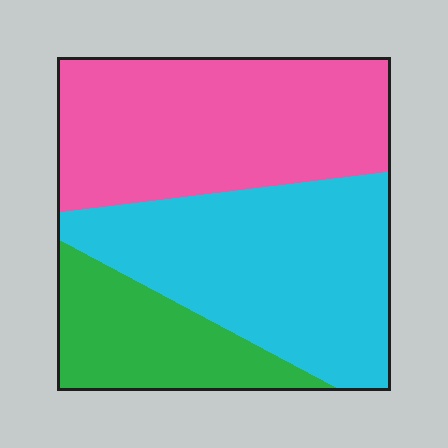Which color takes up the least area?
Green, at roughly 20%.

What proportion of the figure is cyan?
Cyan covers around 40% of the figure.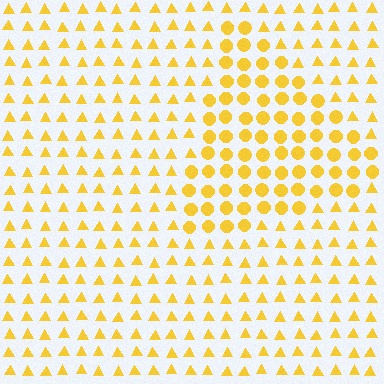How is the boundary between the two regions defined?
The boundary is defined by a change in element shape: circles inside vs. triangles outside. All elements share the same color and spacing.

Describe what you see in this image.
The image is filled with small yellow elements arranged in a uniform grid. A triangle-shaped region contains circles, while the surrounding area contains triangles. The boundary is defined purely by the change in element shape.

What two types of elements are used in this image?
The image uses circles inside the triangle region and triangles outside it.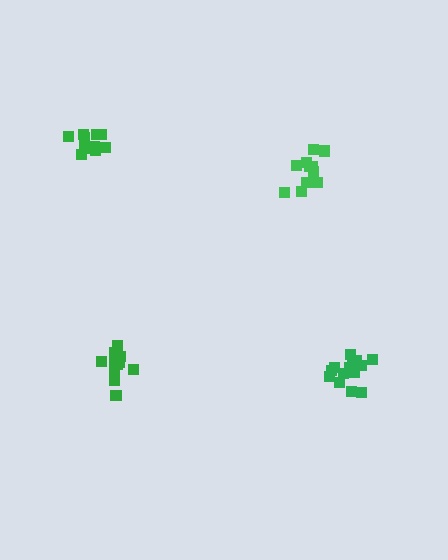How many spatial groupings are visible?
There are 4 spatial groupings.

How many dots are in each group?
Group 1: 12 dots, Group 2: 11 dots, Group 3: 12 dots, Group 4: 16 dots (51 total).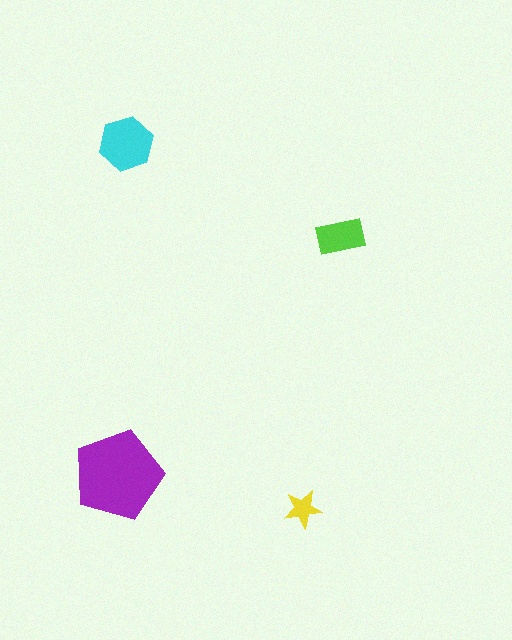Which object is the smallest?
The yellow star.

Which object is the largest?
The purple pentagon.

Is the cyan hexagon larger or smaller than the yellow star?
Larger.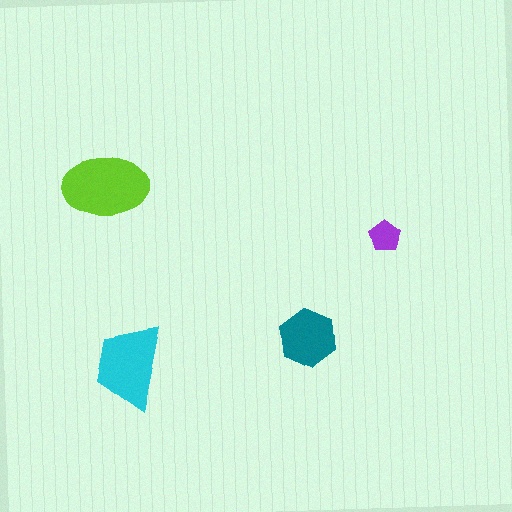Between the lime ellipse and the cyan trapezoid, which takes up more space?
The lime ellipse.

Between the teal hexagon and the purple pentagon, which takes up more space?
The teal hexagon.